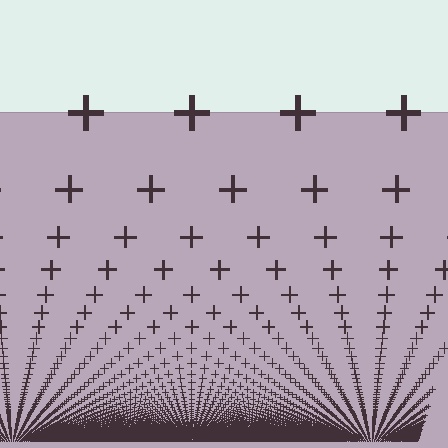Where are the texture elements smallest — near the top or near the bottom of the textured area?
Near the bottom.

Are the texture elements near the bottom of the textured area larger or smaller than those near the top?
Smaller. The gradient is inverted — elements near the bottom are smaller and denser.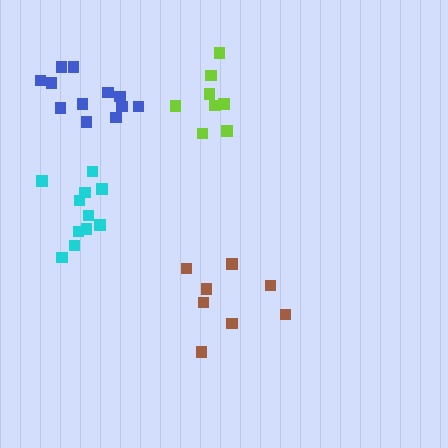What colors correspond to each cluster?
The clusters are colored: brown, lime, cyan, blue.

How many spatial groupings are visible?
There are 4 spatial groupings.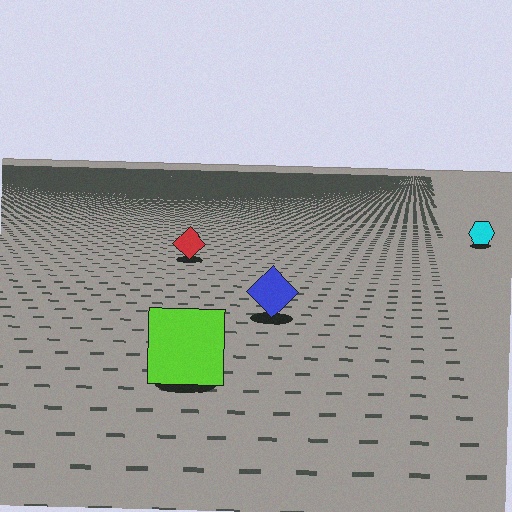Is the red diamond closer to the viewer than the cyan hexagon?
Yes. The red diamond is closer — you can tell from the texture gradient: the ground texture is coarser near it.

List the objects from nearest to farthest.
From nearest to farthest: the lime square, the blue diamond, the red diamond, the cyan hexagon.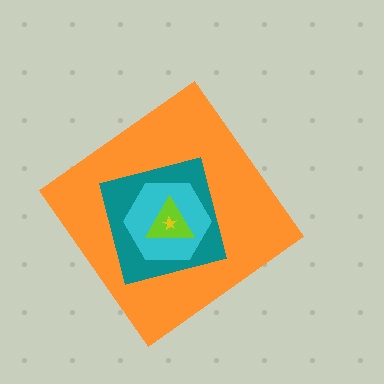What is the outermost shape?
The orange diamond.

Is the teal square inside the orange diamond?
Yes.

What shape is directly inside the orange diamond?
The teal square.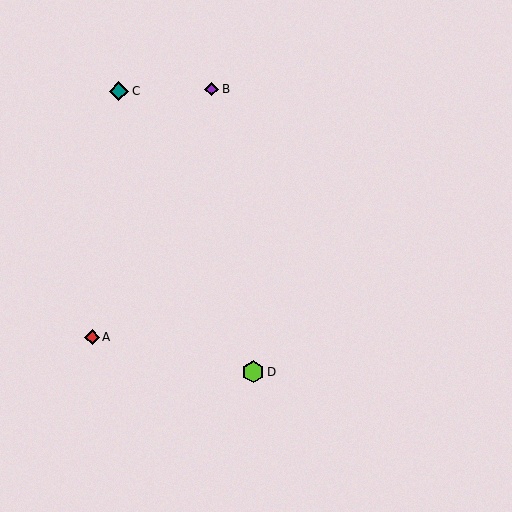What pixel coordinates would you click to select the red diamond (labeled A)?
Click at (92, 337) to select the red diamond A.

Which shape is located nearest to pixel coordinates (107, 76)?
The teal diamond (labeled C) at (119, 91) is nearest to that location.